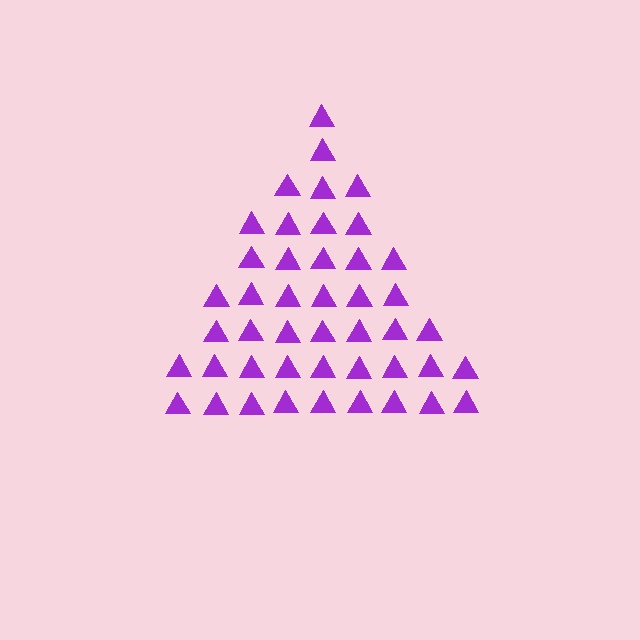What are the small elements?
The small elements are triangles.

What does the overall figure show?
The overall figure shows a triangle.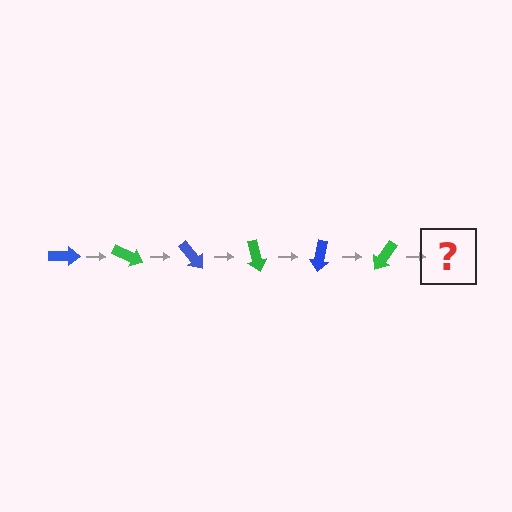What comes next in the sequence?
The next element should be a blue arrow, rotated 150 degrees from the start.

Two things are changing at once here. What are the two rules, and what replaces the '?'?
The two rules are that it rotates 25 degrees each step and the color cycles through blue and green. The '?' should be a blue arrow, rotated 150 degrees from the start.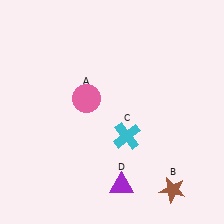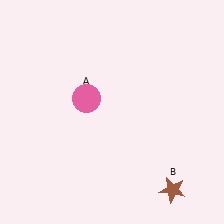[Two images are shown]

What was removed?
The cyan cross (C), the purple triangle (D) were removed in Image 2.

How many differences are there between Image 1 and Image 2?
There are 2 differences between the two images.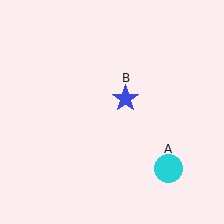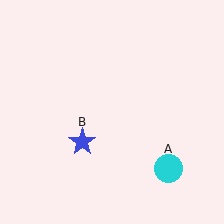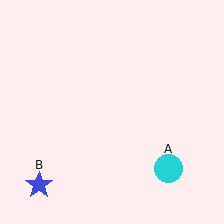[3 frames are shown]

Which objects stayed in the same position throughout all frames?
Cyan circle (object A) remained stationary.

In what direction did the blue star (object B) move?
The blue star (object B) moved down and to the left.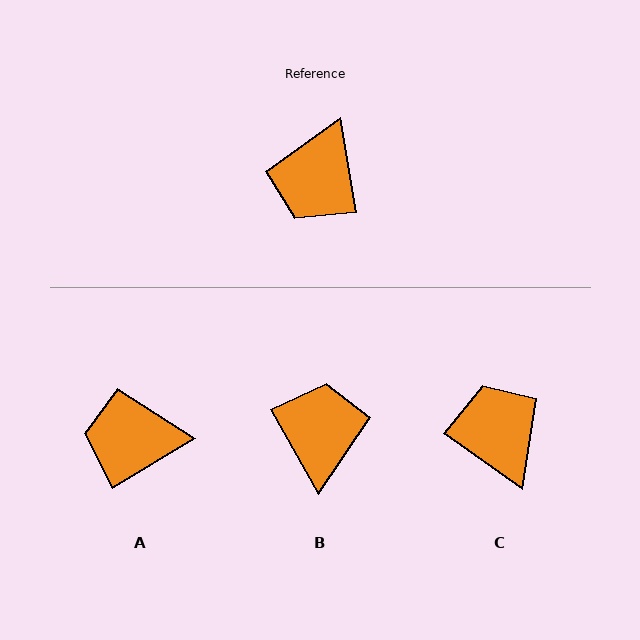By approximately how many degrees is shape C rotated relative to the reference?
Approximately 134 degrees clockwise.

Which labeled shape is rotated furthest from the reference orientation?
B, about 160 degrees away.